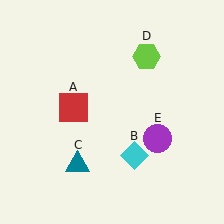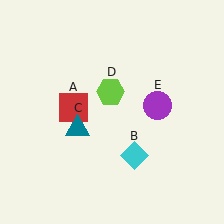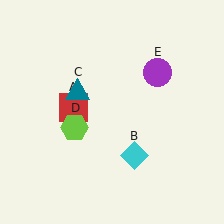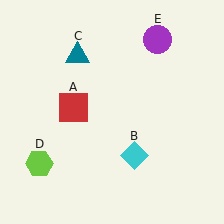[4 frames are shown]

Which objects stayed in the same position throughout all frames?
Red square (object A) and cyan diamond (object B) remained stationary.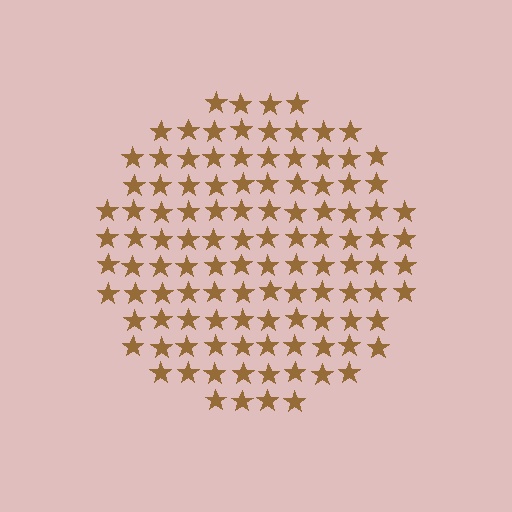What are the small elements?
The small elements are stars.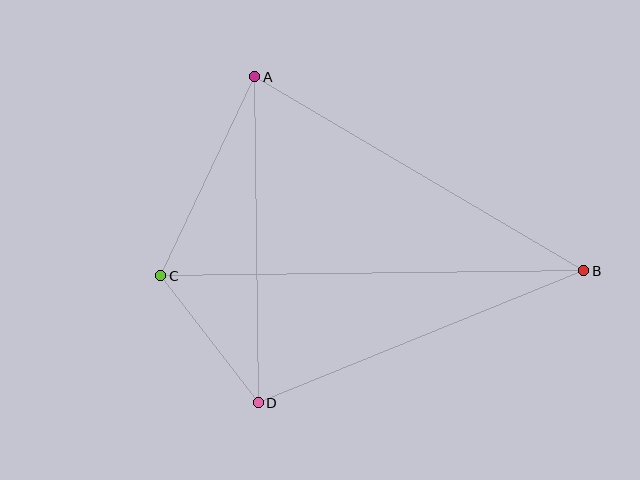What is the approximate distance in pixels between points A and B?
The distance between A and B is approximately 382 pixels.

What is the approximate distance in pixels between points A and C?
The distance between A and C is approximately 220 pixels.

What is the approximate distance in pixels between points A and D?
The distance between A and D is approximately 326 pixels.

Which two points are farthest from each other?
Points B and C are farthest from each other.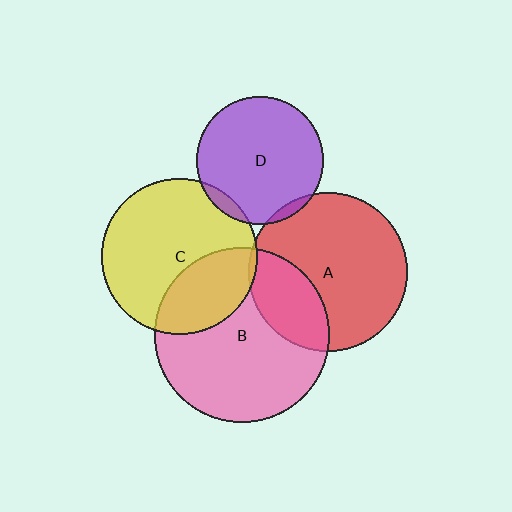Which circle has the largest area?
Circle B (pink).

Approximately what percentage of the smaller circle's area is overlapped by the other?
Approximately 5%.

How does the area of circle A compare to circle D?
Approximately 1.6 times.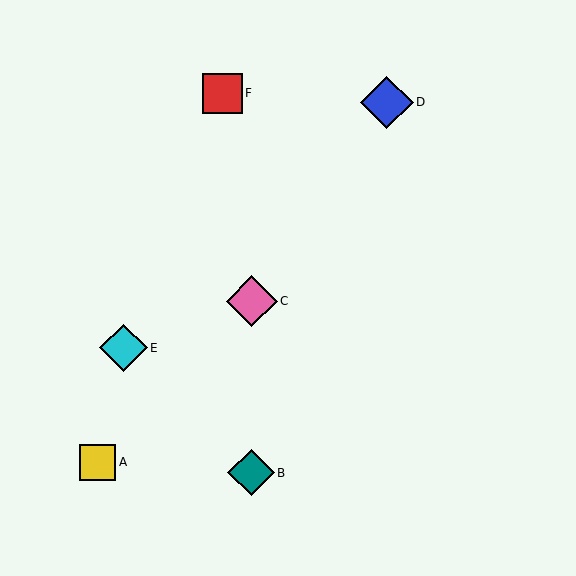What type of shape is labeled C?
Shape C is a pink diamond.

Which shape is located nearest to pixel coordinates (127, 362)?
The cyan diamond (labeled E) at (123, 348) is nearest to that location.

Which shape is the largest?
The blue diamond (labeled D) is the largest.